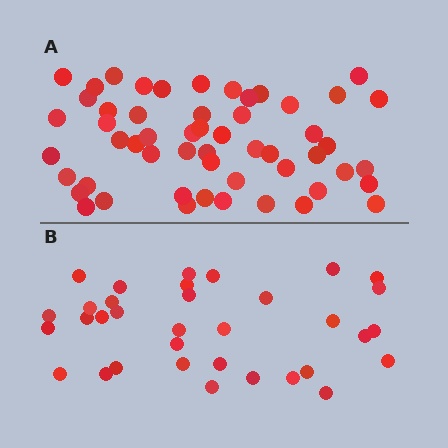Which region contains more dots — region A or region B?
Region A (the top region) has more dots.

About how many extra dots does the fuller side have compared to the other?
Region A has approximately 20 more dots than region B.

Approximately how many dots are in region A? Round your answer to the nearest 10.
About 50 dots. (The exact count is 54, which rounds to 50.)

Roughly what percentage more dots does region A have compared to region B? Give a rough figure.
About 60% more.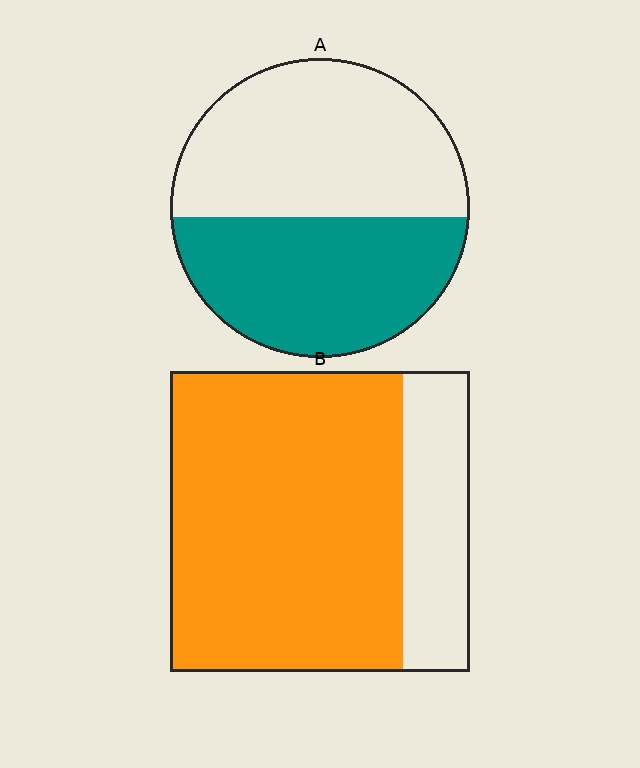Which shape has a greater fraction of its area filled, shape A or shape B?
Shape B.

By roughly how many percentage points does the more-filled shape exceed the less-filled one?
By roughly 30 percentage points (B over A).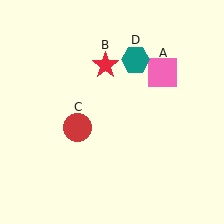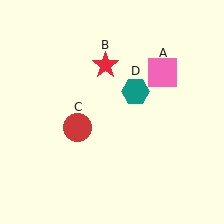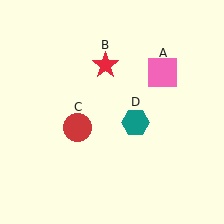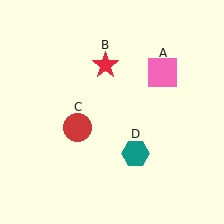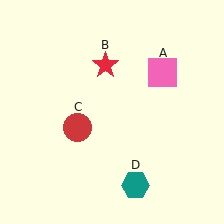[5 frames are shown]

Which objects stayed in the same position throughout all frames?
Pink square (object A) and red star (object B) and red circle (object C) remained stationary.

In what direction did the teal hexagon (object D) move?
The teal hexagon (object D) moved down.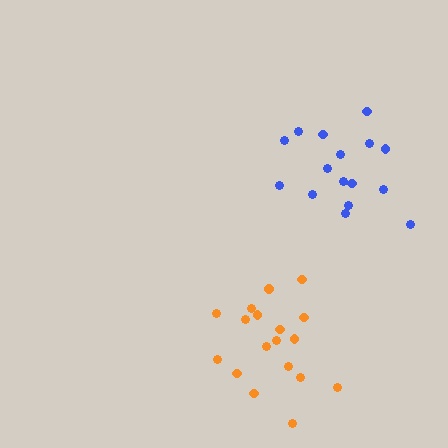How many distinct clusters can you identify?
There are 2 distinct clusters.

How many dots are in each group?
Group 1: 16 dots, Group 2: 18 dots (34 total).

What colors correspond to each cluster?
The clusters are colored: blue, orange.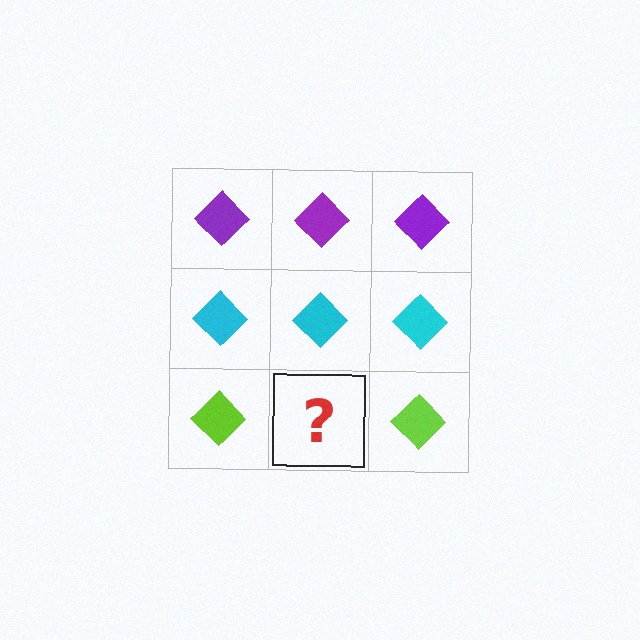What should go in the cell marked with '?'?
The missing cell should contain a lime diamond.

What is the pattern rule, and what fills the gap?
The rule is that each row has a consistent color. The gap should be filled with a lime diamond.